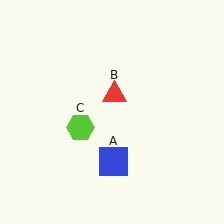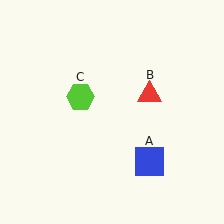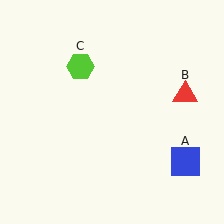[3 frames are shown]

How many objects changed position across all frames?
3 objects changed position: blue square (object A), red triangle (object B), lime hexagon (object C).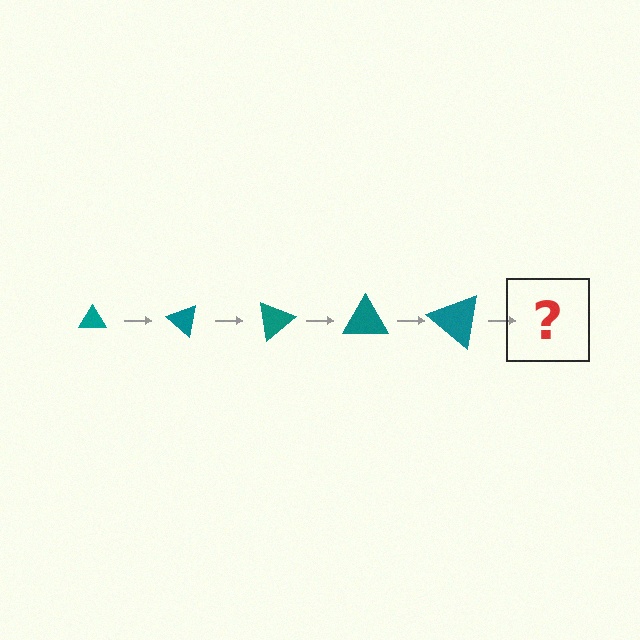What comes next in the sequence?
The next element should be a triangle, larger than the previous one and rotated 200 degrees from the start.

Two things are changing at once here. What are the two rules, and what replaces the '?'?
The two rules are that the triangle grows larger each step and it rotates 40 degrees each step. The '?' should be a triangle, larger than the previous one and rotated 200 degrees from the start.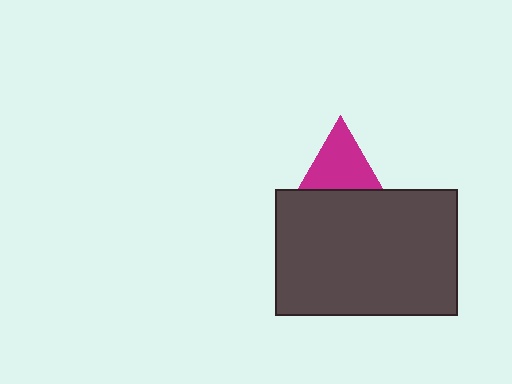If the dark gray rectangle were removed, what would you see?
You would see the complete magenta triangle.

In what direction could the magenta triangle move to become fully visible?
The magenta triangle could move up. That would shift it out from behind the dark gray rectangle entirely.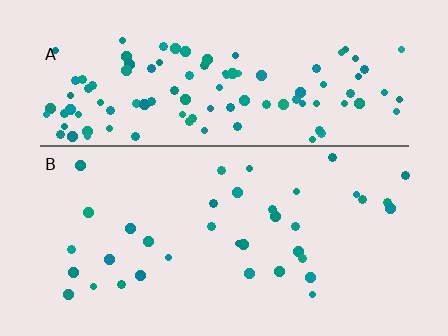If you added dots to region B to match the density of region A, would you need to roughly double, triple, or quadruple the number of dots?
Approximately triple.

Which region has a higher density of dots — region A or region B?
A (the top).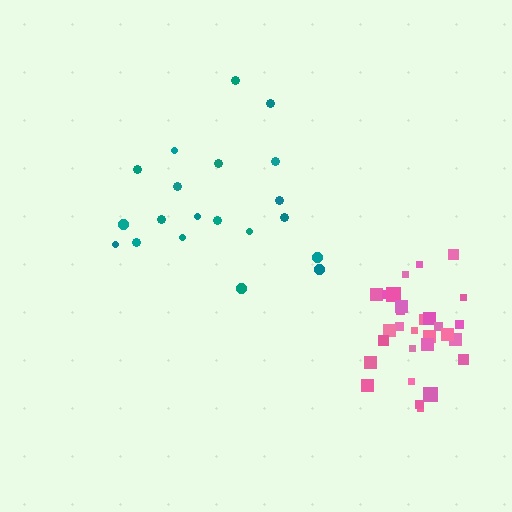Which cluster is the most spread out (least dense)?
Teal.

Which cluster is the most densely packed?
Pink.